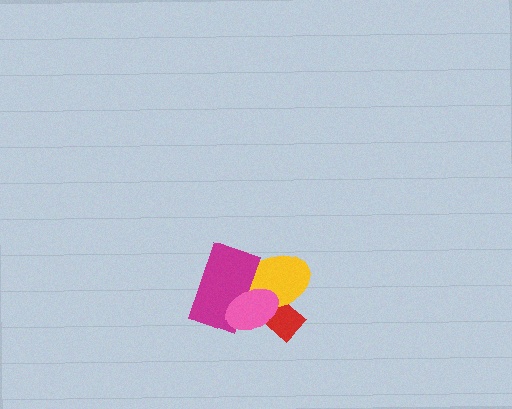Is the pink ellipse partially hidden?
No, no other shape covers it.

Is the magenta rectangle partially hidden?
Yes, it is partially covered by another shape.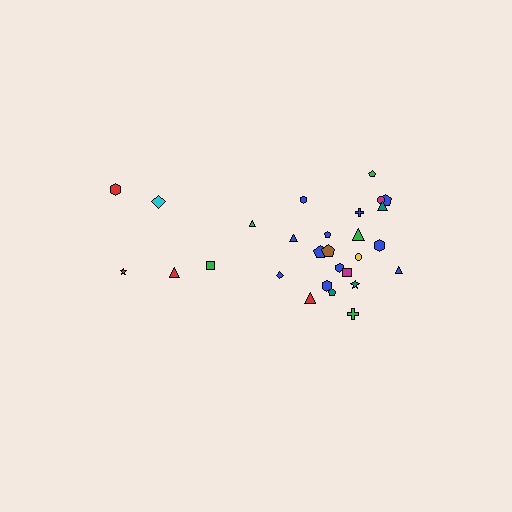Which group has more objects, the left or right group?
The right group.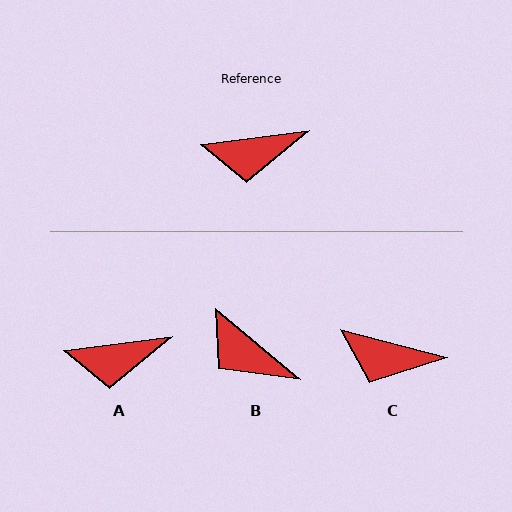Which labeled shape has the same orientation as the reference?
A.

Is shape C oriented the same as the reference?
No, it is off by about 22 degrees.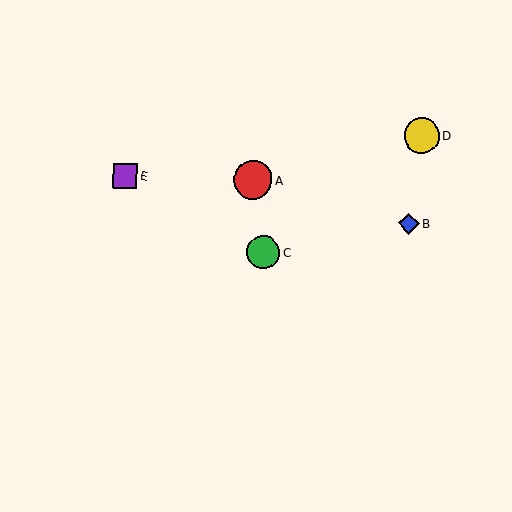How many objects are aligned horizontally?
2 objects (A, E) are aligned horizontally.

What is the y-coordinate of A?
Object A is at y≈180.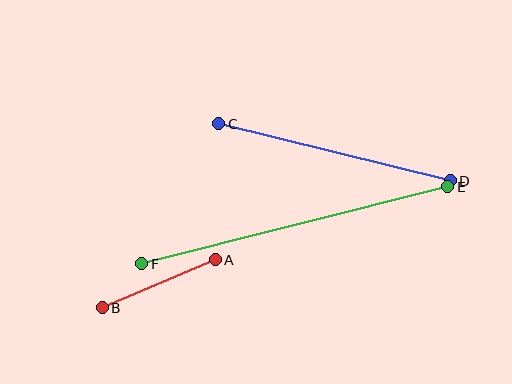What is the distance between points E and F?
The distance is approximately 316 pixels.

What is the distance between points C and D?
The distance is approximately 239 pixels.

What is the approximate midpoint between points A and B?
The midpoint is at approximately (159, 284) pixels.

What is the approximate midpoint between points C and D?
The midpoint is at approximately (335, 152) pixels.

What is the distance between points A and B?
The distance is approximately 123 pixels.